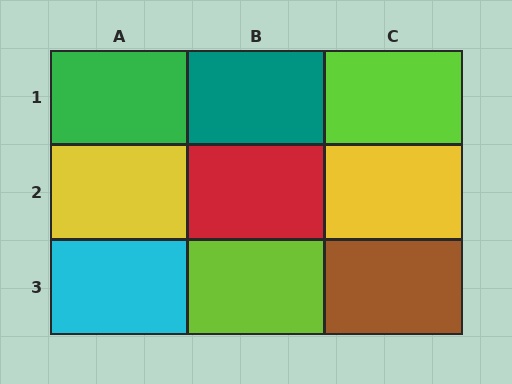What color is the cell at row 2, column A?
Yellow.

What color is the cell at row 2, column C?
Yellow.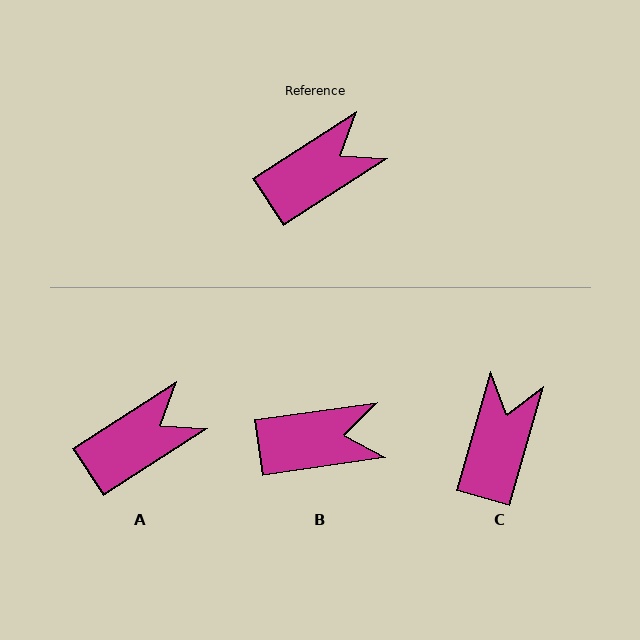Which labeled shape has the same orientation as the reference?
A.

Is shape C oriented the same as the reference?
No, it is off by about 41 degrees.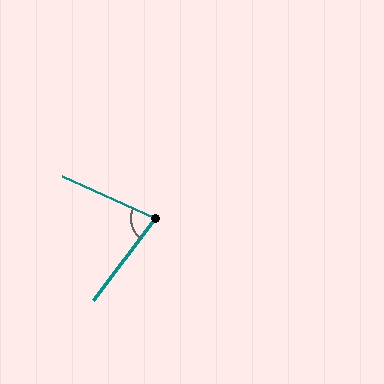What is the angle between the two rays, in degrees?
Approximately 77 degrees.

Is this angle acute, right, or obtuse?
It is acute.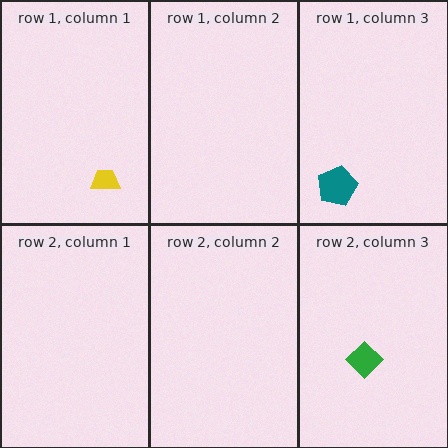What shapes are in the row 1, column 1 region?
The yellow trapezoid.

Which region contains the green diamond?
The row 2, column 3 region.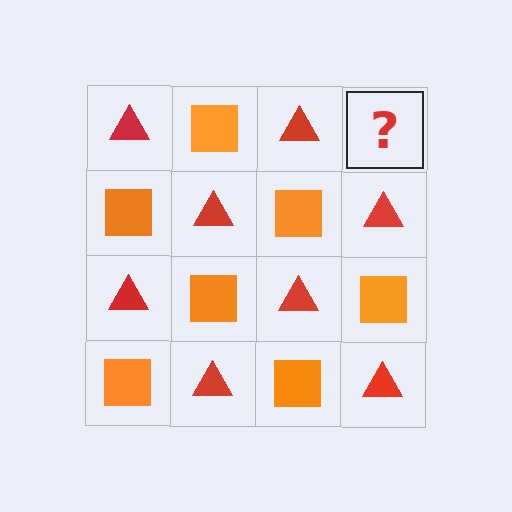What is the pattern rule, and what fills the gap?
The rule is that it alternates red triangle and orange square in a checkerboard pattern. The gap should be filled with an orange square.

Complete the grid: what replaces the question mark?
The question mark should be replaced with an orange square.